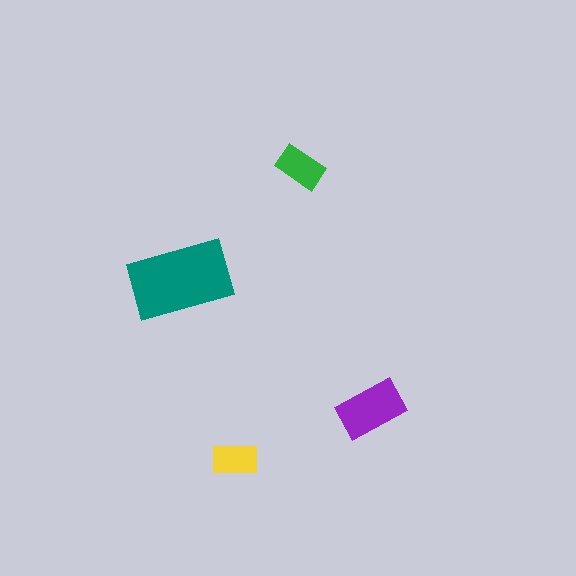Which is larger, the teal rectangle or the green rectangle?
The teal one.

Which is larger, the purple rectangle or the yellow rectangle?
The purple one.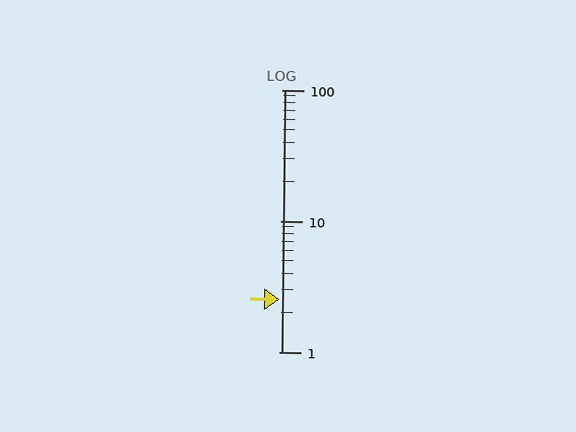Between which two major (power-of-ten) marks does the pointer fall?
The pointer is between 1 and 10.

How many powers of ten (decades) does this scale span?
The scale spans 2 decades, from 1 to 100.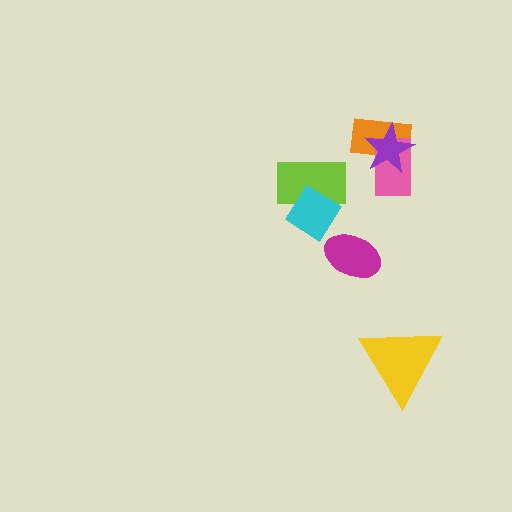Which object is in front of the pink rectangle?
The purple star is in front of the pink rectangle.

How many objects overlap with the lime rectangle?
1 object overlaps with the lime rectangle.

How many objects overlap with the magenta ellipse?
0 objects overlap with the magenta ellipse.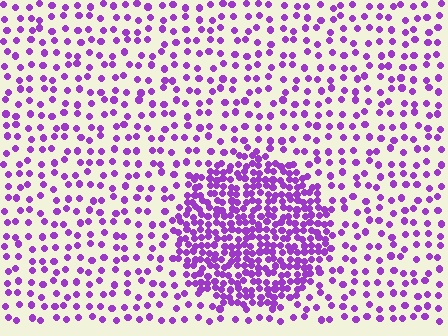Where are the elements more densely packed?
The elements are more densely packed inside the circle boundary.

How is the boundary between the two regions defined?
The boundary is defined by a change in element density (approximately 2.7x ratio). All elements are the same color, size, and shape.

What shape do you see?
I see a circle.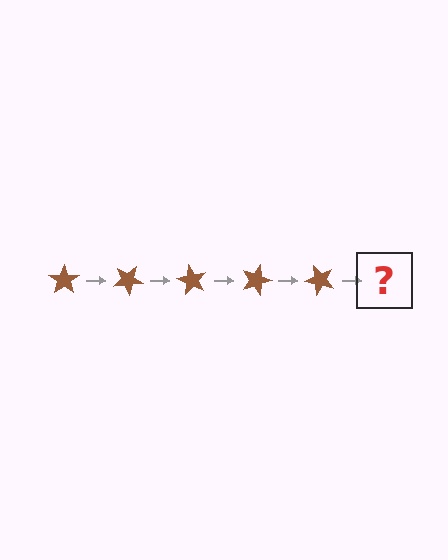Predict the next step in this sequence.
The next step is a brown star rotated 150 degrees.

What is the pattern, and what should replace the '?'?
The pattern is that the star rotates 30 degrees each step. The '?' should be a brown star rotated 150 degrees.